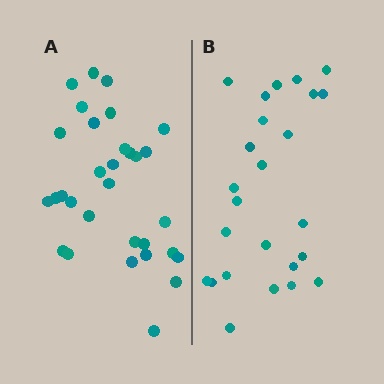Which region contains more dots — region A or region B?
Region A (the left region) has more dots.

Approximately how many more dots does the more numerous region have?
Region A has about 6 more dots than region B.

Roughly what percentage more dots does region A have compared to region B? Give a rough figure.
About 25% more.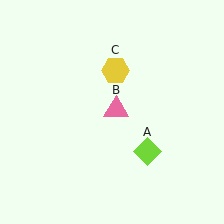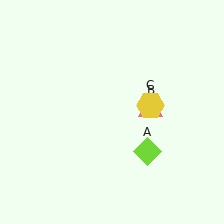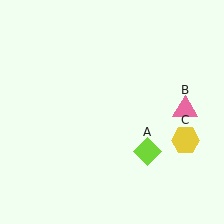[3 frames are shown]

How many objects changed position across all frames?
2 objects changed position: pink triangle (object B), yellow hexagon (object C).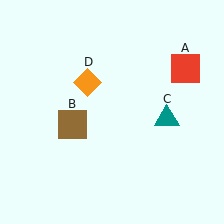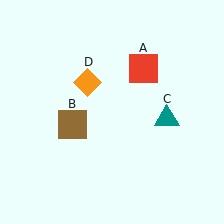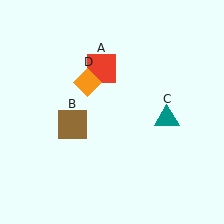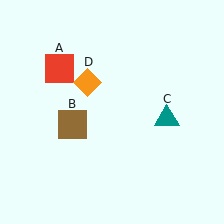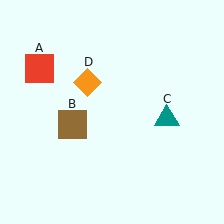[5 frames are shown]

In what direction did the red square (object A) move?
The red square (object A) moved left.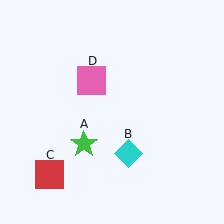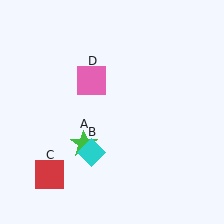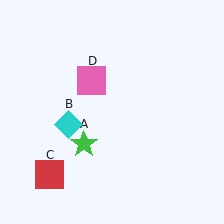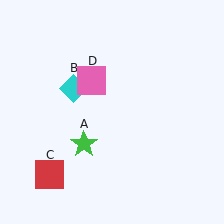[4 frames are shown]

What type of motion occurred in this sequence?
The cyan diamond (object B) rotated clockwise around the center of the scene.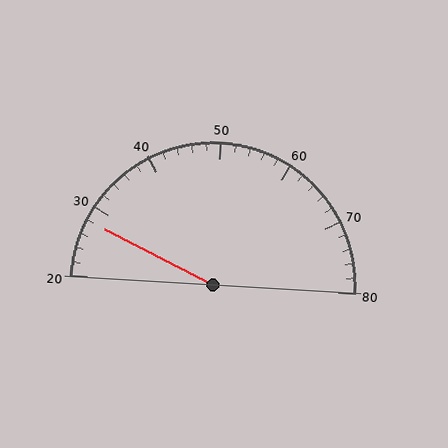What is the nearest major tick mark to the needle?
The nearest major tick mark is 30.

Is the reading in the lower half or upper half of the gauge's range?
The reading is in the lower half of the range (20 to 80).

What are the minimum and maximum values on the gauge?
The gauge ranges from 20 to 80.